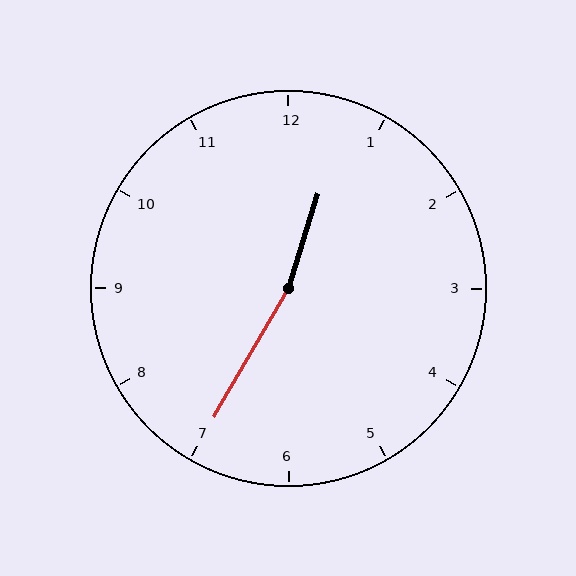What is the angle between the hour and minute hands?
Approximately 168 degrees.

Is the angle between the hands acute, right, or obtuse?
It is obtuse.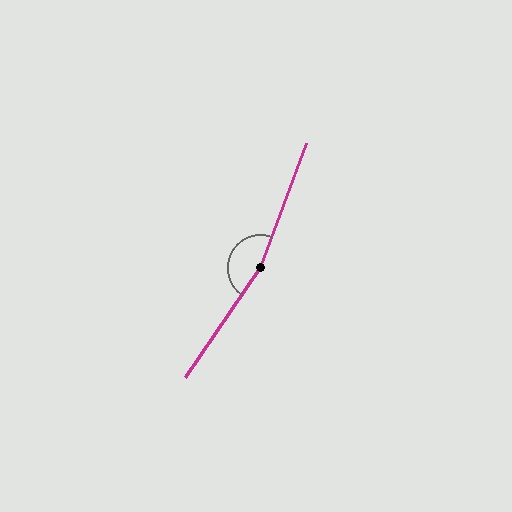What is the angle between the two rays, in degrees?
Approximately 166 degrees.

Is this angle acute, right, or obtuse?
It is obtuse.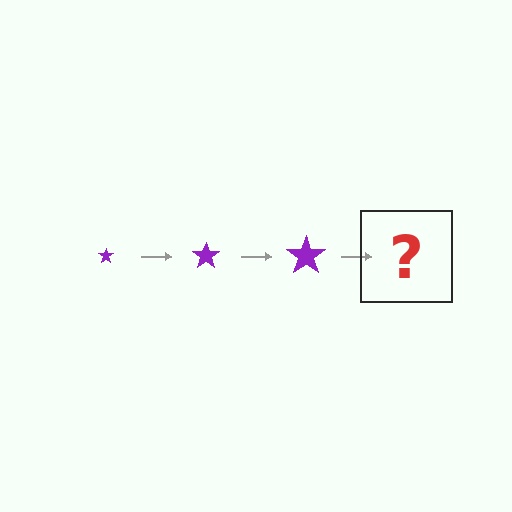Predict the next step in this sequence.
The next step is a purple star, larger than the previous one.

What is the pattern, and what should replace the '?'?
The pattern is that the star gets progressively larger each step. The '?' should be a purple star, larger than the previous one.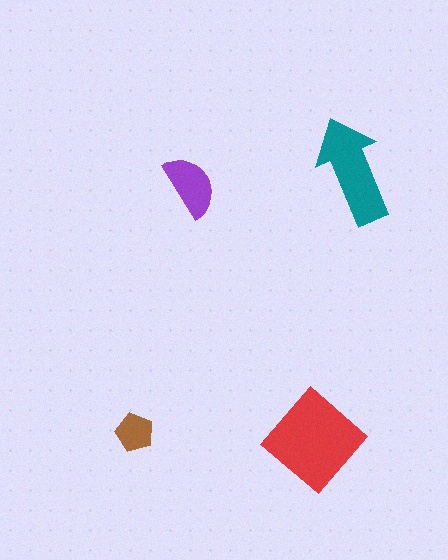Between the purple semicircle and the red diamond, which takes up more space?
The red diamond.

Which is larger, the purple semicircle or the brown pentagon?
The purple semicircle.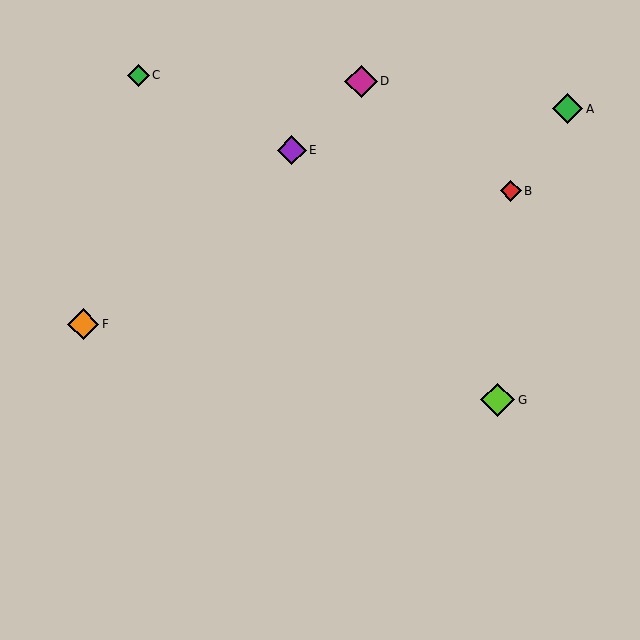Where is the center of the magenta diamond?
The center of the magenta diamond is at (361, 81).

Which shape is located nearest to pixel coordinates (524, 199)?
The red diamond (labeled B) at (511, 191) is nearest to that location.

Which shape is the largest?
The lime diamond (labeled G) is the largest.